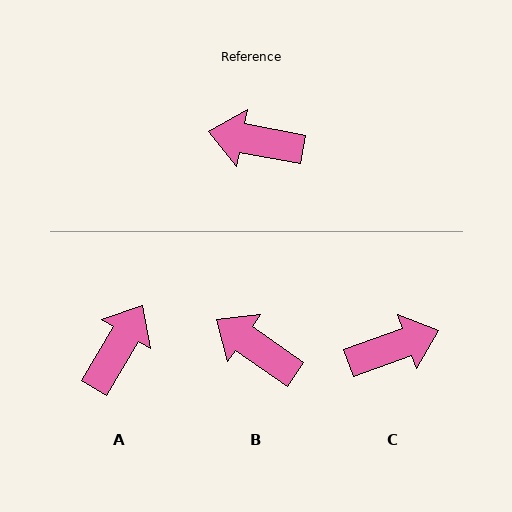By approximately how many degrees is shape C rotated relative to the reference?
Approximately 149 degrees clockwise.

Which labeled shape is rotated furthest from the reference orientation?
C, about 149 degrees away.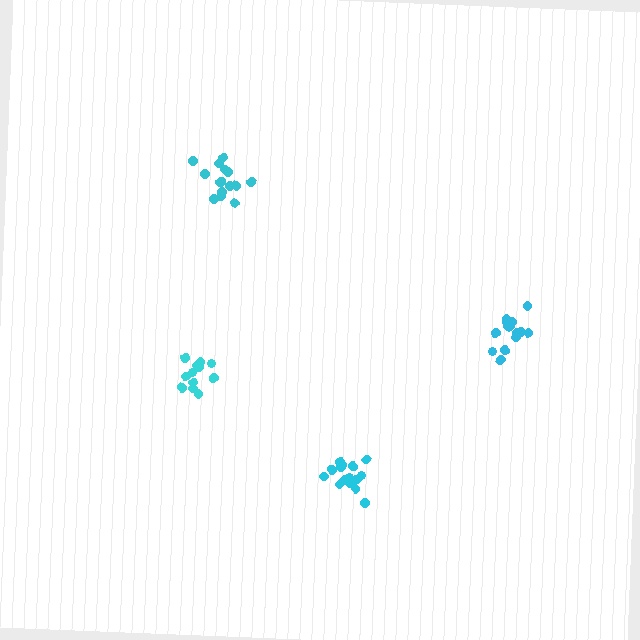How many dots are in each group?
Group 1: 12 dots, Group 2: 16 dots, Group 3: 15 dots, Group 4: 15 dots (58 total).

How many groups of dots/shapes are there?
There are 4 groups.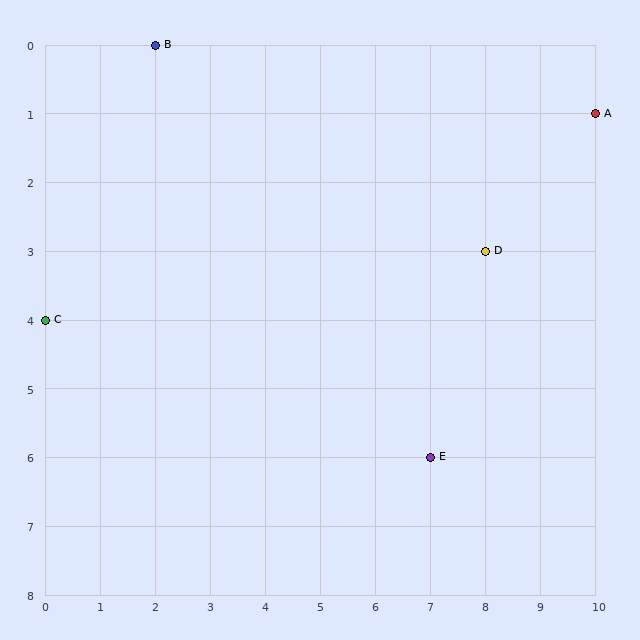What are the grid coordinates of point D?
Point D is at grid coordinates (8, 3).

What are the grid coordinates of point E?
Point E is at grid coordinates (7, 6).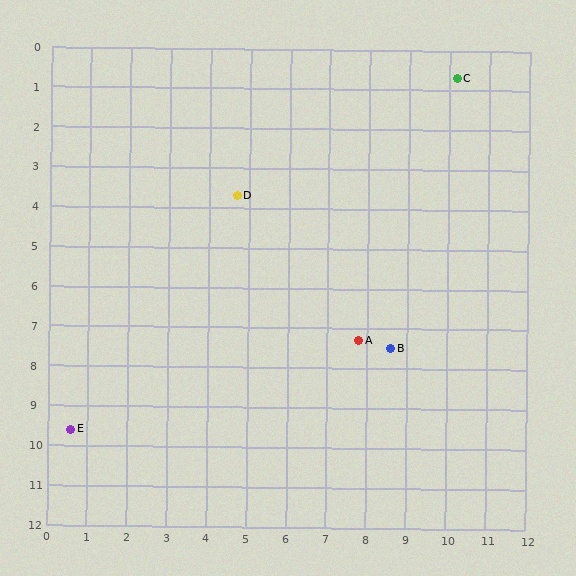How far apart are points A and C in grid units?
Points A and C are about 7.0 grid units apart.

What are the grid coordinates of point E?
Point E is at approximately (0.6, 9.6).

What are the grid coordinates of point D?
Point D is at approximately (4.7, 3.7).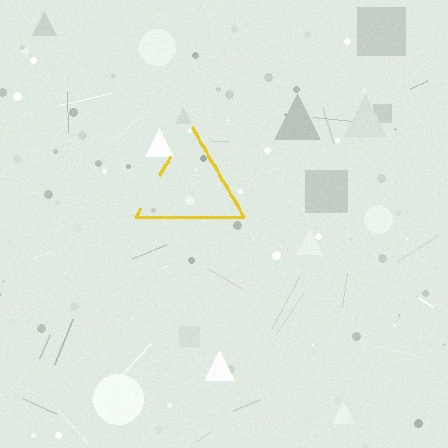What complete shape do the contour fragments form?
The contour fragments form a triangle.